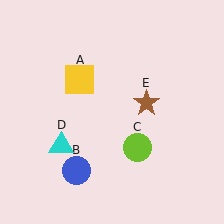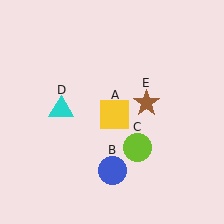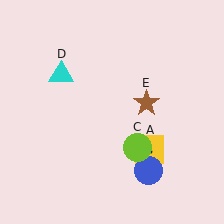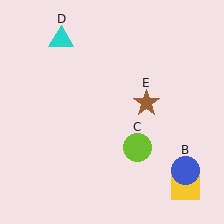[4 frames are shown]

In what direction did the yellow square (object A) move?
The yellow square (object A) moved down and to the right.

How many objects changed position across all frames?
3 objects changed position: yellow square (object A), blue circle (object B), cyan triangle (object D).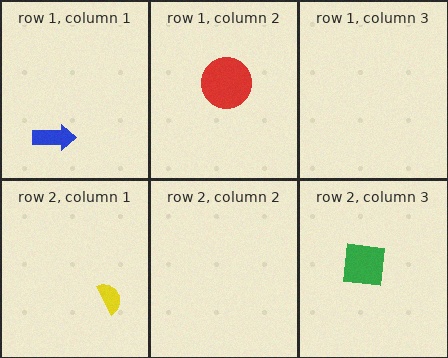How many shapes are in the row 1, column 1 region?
1.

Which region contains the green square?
The row 2, column 3 region.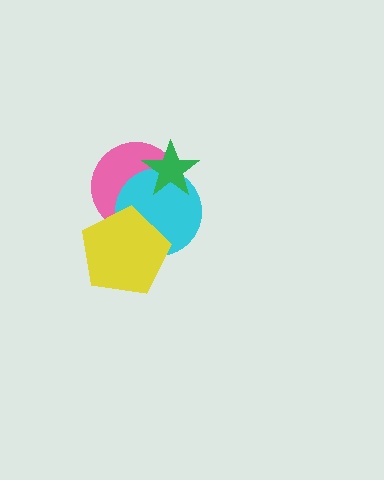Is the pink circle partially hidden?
Yes, it is partially covered by another shape.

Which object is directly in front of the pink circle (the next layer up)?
The cyan circle is directly in front of the pink circle.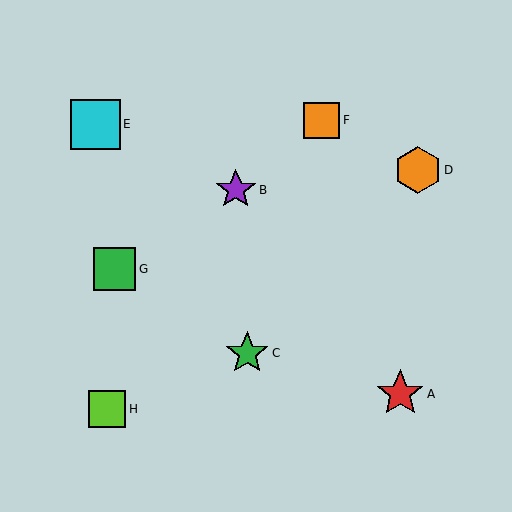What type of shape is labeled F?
Shape F is an orange square.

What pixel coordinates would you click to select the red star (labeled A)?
Click at (400, 394) to select the red star A.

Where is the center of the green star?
The center of the green star is at (247, 353).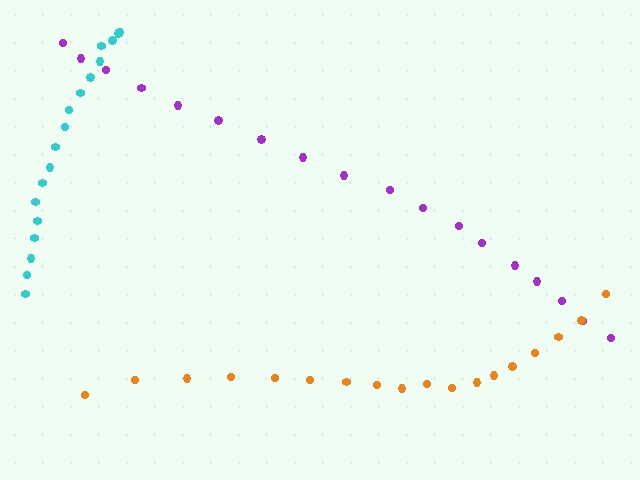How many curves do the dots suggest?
There are 3 distinct paths.